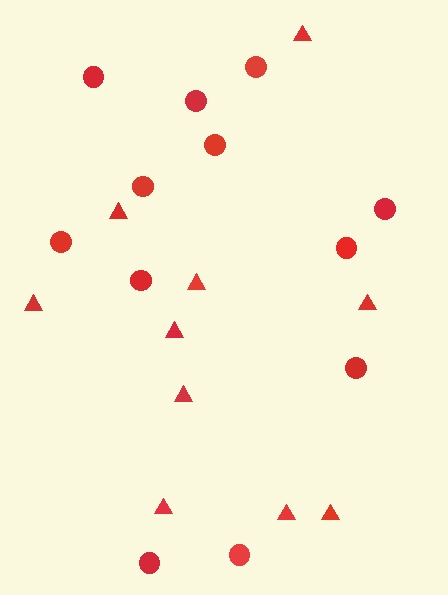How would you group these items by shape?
There are 2 groups: one group of triangles (10) and one group of circles (12).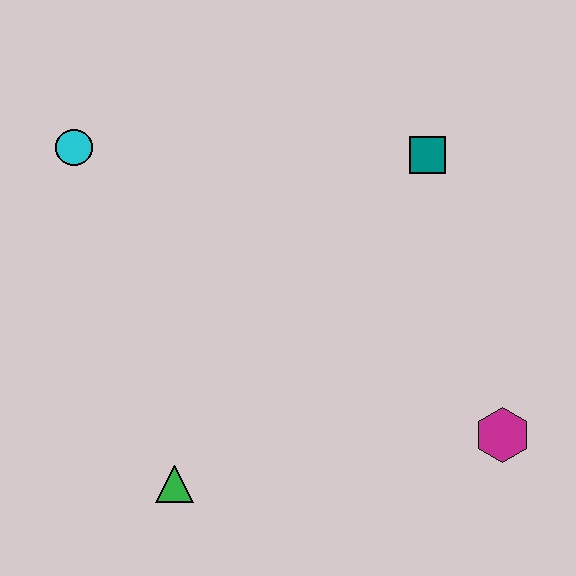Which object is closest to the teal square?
The magenta hexagon is closest to the teal square.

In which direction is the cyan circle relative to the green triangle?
The cyan circle is above the green triangle.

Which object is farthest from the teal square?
The green triangle is farthest from the teal square.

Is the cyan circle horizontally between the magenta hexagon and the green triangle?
No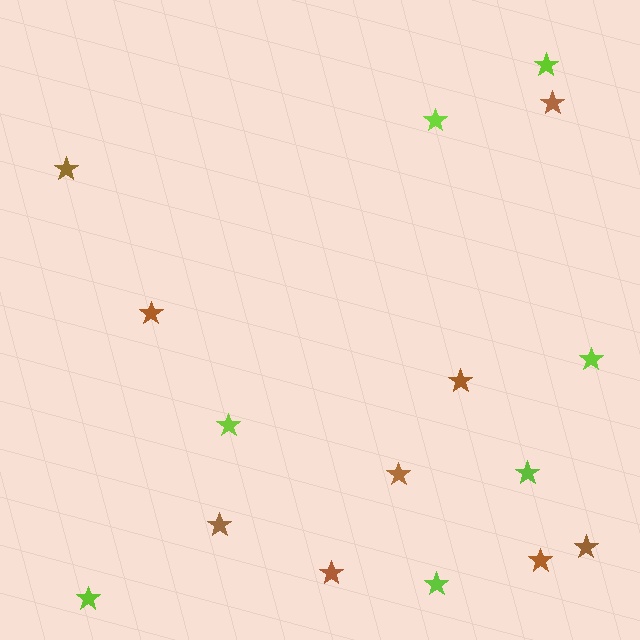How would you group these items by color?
There are 2 groups: one group of brown stars (9) and one group of lime stars (7).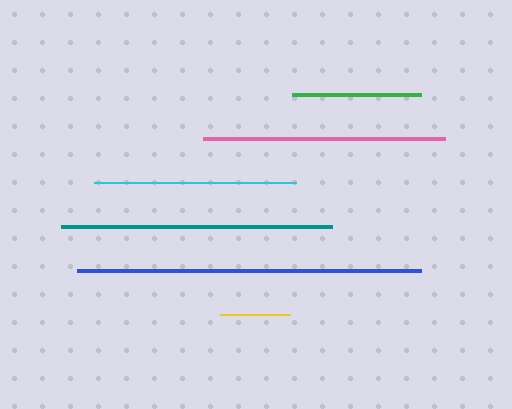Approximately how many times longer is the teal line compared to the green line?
The teal line is approximately 2.1 times the length of the green line.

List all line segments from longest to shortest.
From longest to shortest: blue, teal, pink, cyan, green, yellow.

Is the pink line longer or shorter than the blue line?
The blue line is longer than the pink line.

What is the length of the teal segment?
The teal segment is approximately 272 pixels long.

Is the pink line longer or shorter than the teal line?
The teal line is longer than the pink line.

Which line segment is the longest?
The blue line is the longest at approximately 344 pixels.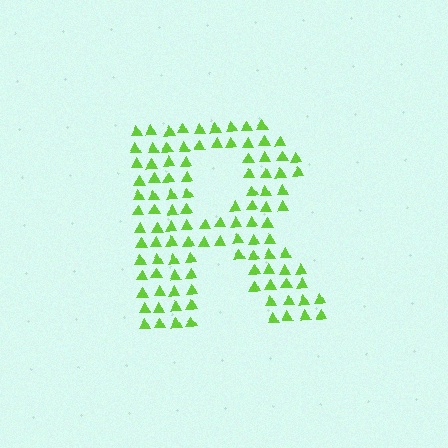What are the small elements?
The small elements are triangles.